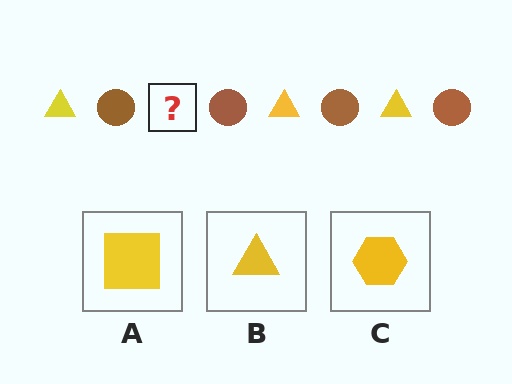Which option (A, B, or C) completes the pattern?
B.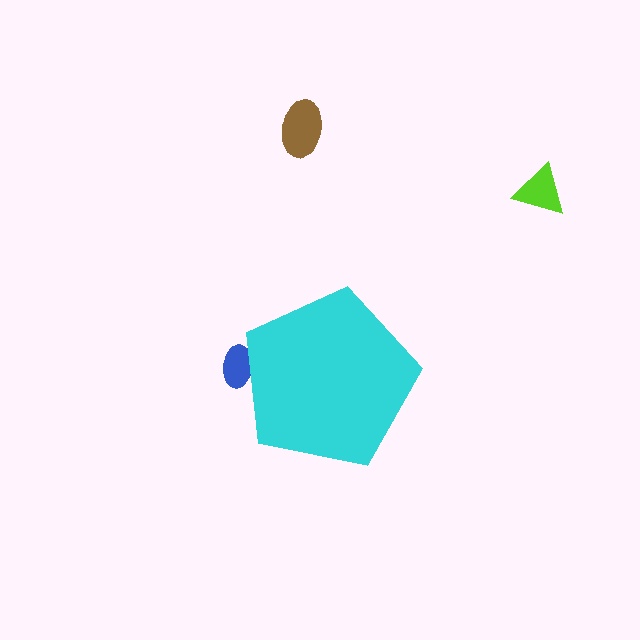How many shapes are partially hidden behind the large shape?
1 shape is partially hidden.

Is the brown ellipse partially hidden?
No, the brown ellipse is fully visible.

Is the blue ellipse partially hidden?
Yes, the blue ellipse is partially hidden behind the cyan pentagon.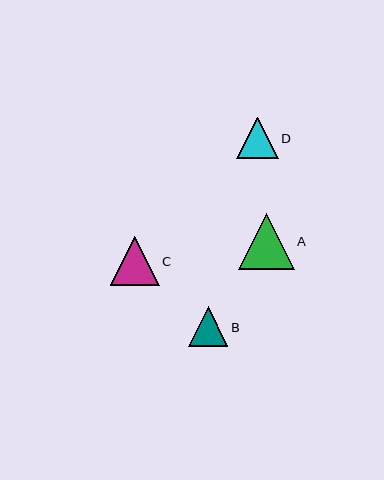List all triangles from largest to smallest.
From largest to smallest: A, C, D, B.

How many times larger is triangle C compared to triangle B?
Triangle C is approximately 1.2 times the size of triangle B.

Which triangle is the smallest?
Triangle B is the smallest with a size of approximately 40 pixels.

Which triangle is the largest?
Triangle A is the largest with a size of approximately 55 pixels.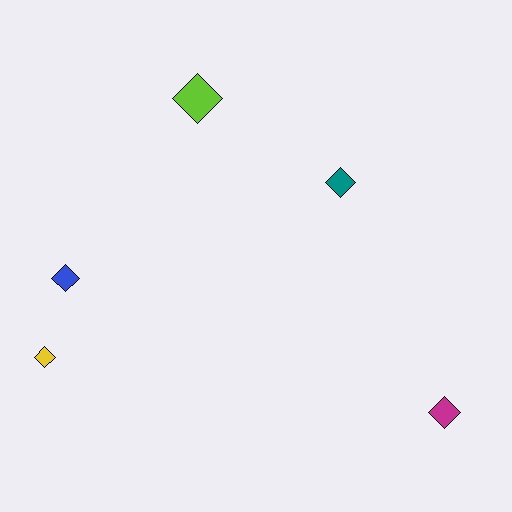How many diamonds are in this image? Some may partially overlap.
There are 5 diamonds.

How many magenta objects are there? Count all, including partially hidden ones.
There is 1 magenta object.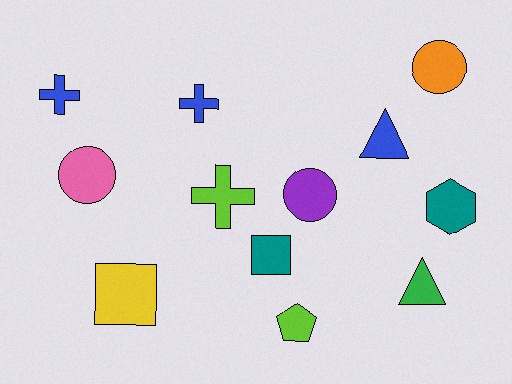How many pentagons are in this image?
There is 1 pentagon.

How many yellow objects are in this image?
There is 1 yellow object.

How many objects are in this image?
There are 12 objects.